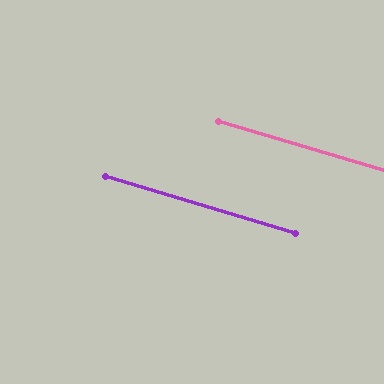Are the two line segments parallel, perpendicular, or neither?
Parallel — their directions differ by only 0.2°.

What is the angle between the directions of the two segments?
Approximately 0 degrees.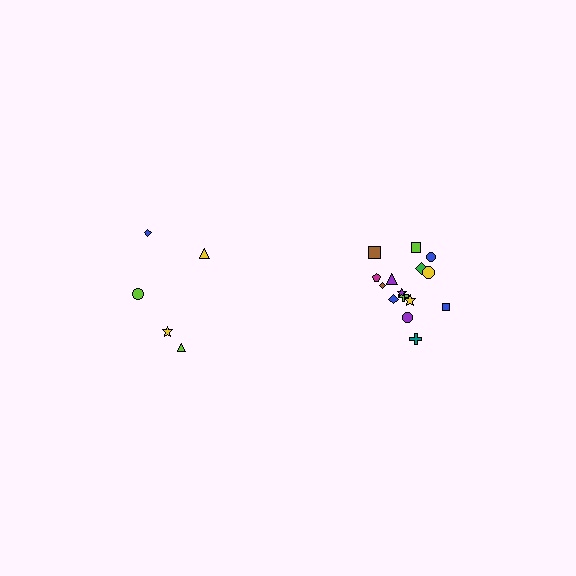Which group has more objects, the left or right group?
The right group.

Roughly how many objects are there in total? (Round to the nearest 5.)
Roughly 20 objects in total.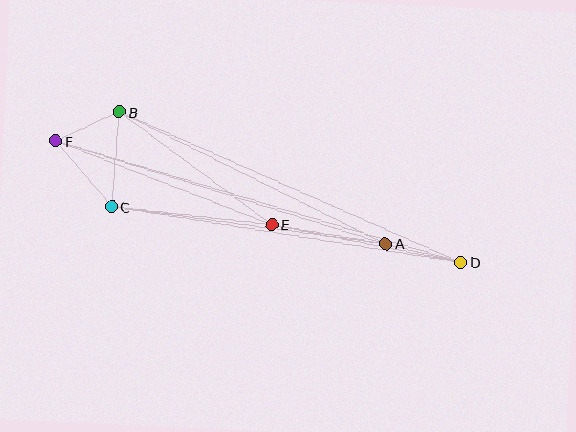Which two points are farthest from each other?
Points D and F are farthest from each other.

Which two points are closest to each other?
Points B and F are closest to each other.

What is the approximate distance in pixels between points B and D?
The distance between B and D is approximately 373 pixels.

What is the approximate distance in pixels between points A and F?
The distance between A and F is approximately 345 pixels.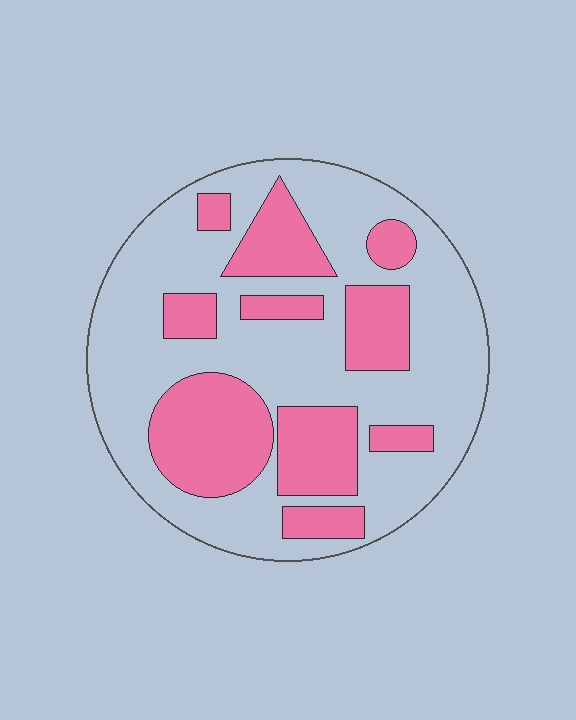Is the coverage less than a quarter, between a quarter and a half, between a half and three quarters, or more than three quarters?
Between a quarter and a half.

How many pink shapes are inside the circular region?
10.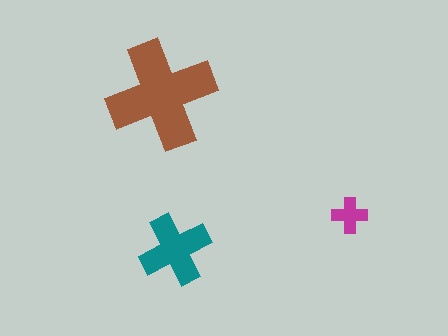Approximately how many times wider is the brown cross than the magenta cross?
About 3 times wider.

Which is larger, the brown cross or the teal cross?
The brown one.